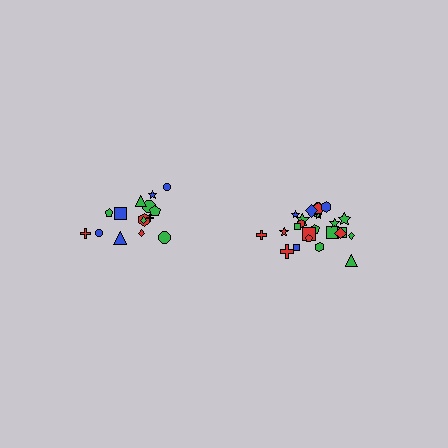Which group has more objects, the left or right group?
The right group.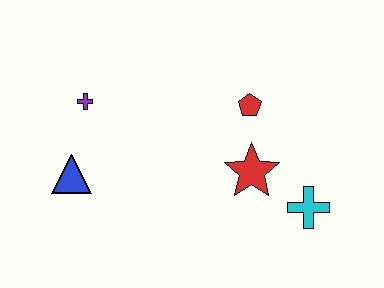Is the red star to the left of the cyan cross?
Yes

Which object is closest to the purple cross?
The blue triangle is closest to the purple cross.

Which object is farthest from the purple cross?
The cyan cross is farthest from the purple cross.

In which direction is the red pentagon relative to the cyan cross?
The red pentagon is above the cyan cross.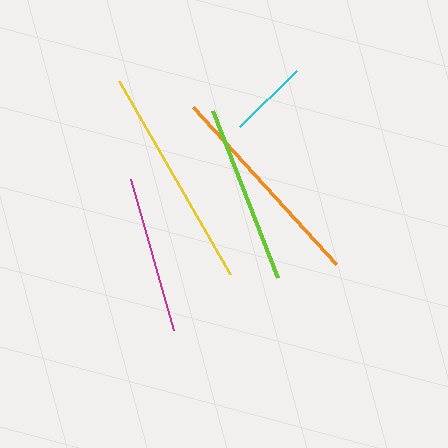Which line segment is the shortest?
The cyan line is the shortest at approximately 80 pixels.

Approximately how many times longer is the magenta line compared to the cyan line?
The magenta line is approximately 2.0 times the length of the cyan line.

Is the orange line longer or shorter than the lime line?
The orange line is longer than the lime line.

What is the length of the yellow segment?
The yellow segment is approximately 224 pixels long.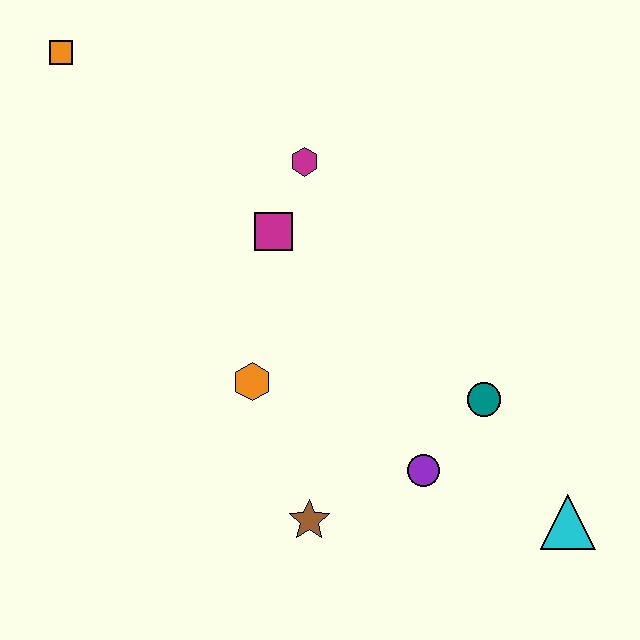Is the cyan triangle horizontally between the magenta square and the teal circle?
No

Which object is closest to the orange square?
The magenta hexagon is closest to the orange square.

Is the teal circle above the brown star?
Yes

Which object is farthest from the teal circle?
The orange square is farthest from the teal circle.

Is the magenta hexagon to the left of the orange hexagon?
No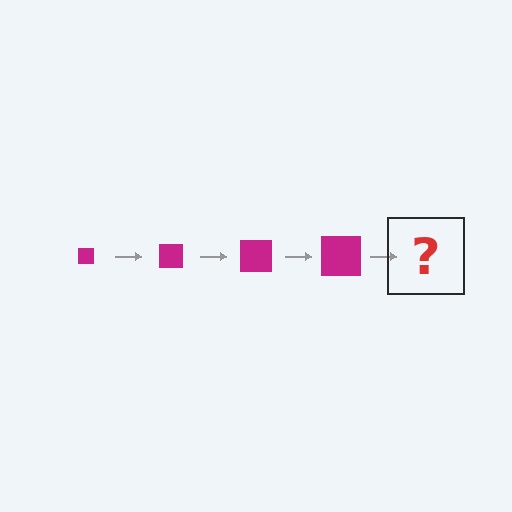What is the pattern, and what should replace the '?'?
The pattern is that the square gets progressively larger each step. The '?' should be a magenta square, larger than the previous one.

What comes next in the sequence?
The next element should be a magenta square, larger than the previous one.